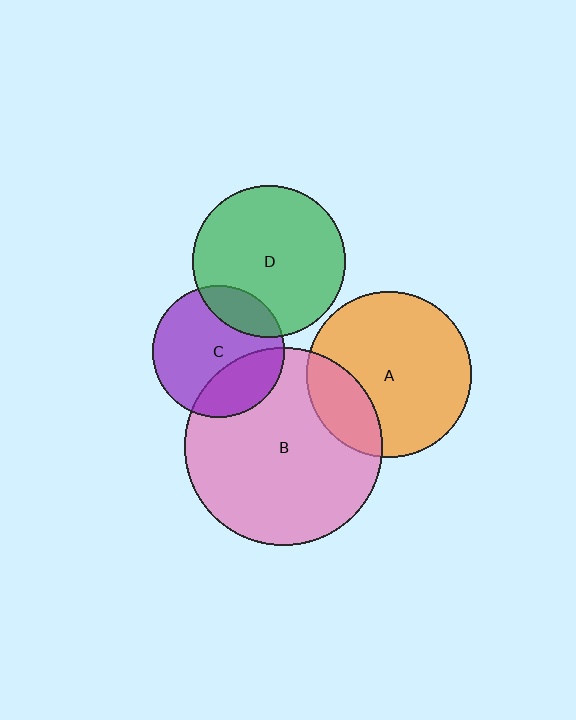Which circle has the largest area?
Circle B (pink).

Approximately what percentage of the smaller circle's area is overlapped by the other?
Approximately 20%.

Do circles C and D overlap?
Yes.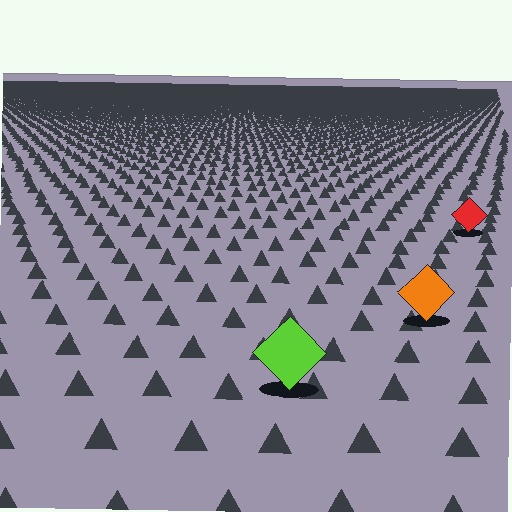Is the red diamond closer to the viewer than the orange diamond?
No. The orange diamond is closer — you can tell from the texture gradient: the ground texture is coarser near it.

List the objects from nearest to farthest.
From nearest to farthest: the lime diamond, the orange diamond, the red diamond.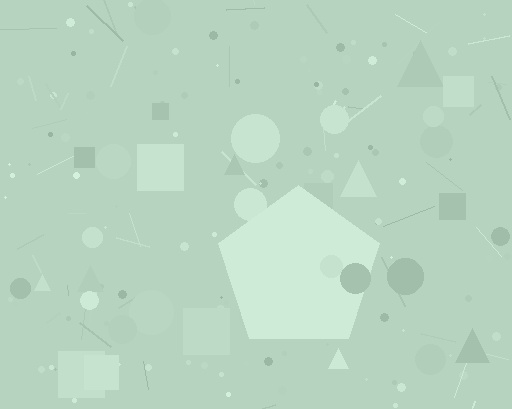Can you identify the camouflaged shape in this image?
The camouflaged shape is a pentagon.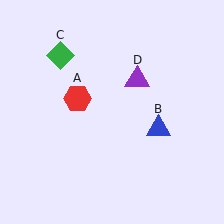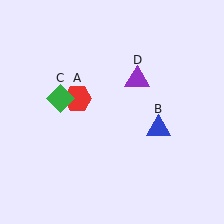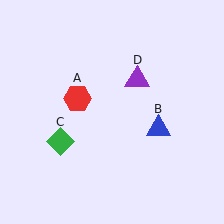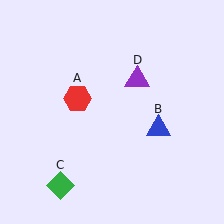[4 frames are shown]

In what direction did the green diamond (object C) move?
The green diamond (object C) moved down.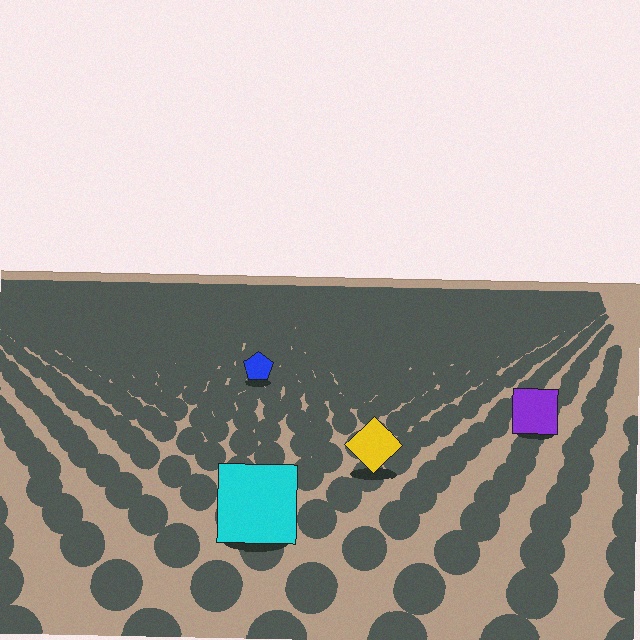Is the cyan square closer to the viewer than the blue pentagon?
Yes. The cyan square is closer — you can tell from the texture gradient: the ground texture is coarser near it.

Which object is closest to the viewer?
The cyan square is closest. The texture marks near it are larger and more spread out.